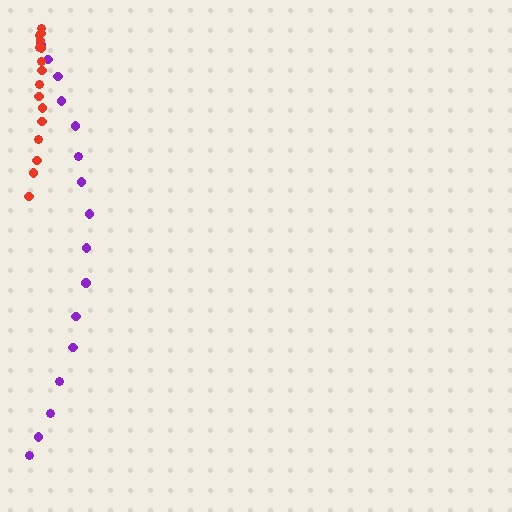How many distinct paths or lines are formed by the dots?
There are 2 distinct paths.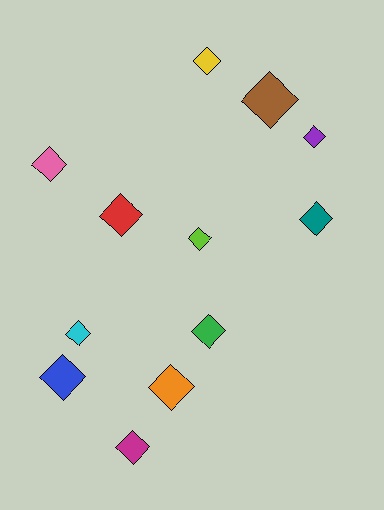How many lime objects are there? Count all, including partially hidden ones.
There is 1 lime object.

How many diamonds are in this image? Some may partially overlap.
There are 12 diamonds.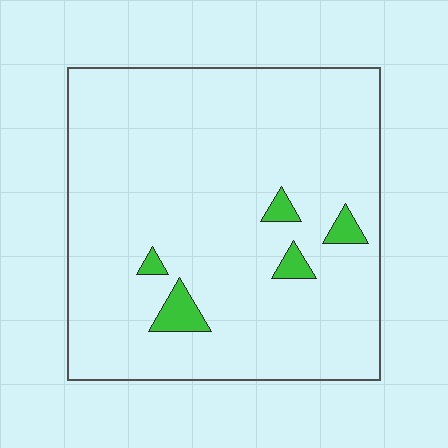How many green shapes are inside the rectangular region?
5.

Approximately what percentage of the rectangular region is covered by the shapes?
Approximately 5%.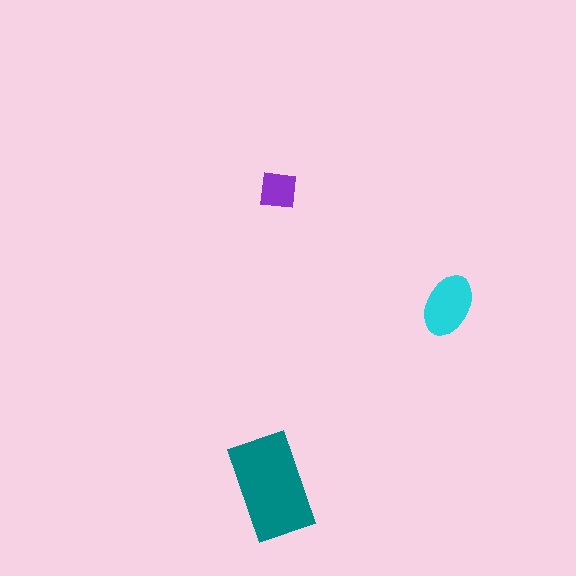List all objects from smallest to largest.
The purple square, the cyan ellipse, the teal rectangle.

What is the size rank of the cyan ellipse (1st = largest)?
2nd.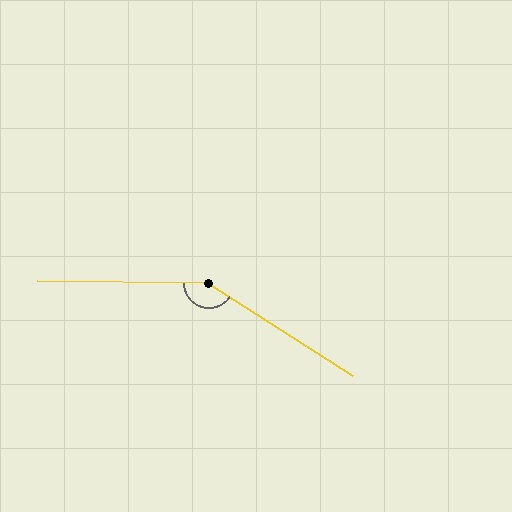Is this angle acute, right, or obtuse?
It is obtuse.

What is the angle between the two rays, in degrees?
Approximately 148 degrees.